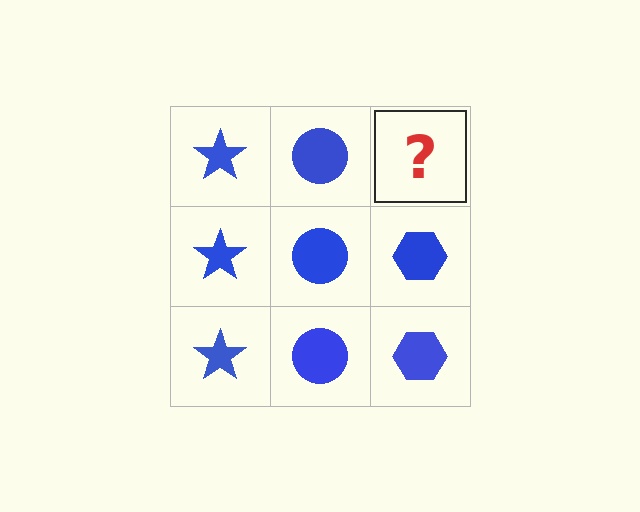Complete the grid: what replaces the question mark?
The question mark should be replaced with a blue hexagon.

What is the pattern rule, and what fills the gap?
The rule is that each column has a consistent shape. The gap should be filled with a blue hexagon.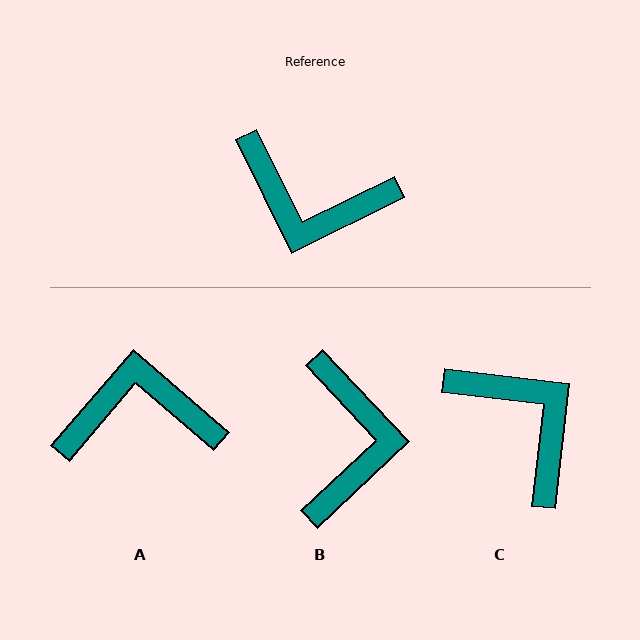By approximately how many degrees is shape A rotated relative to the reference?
Approximately 157 degrees clockwise.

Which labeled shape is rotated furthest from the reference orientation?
A, about 157 degrees away.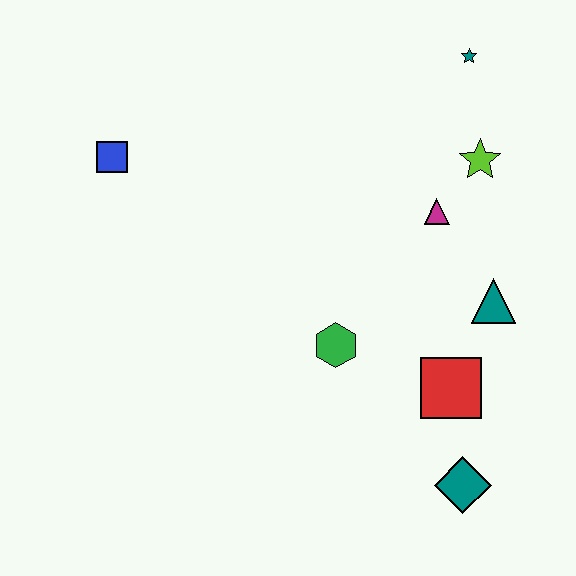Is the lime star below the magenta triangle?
No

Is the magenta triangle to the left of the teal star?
Yes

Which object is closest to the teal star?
The lime star is closest to the teal star.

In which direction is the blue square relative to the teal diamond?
The blue square is to the left of the teal diamond.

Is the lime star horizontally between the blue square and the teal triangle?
Yes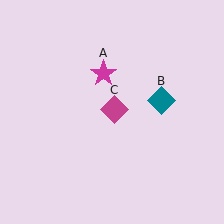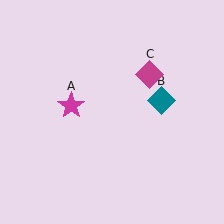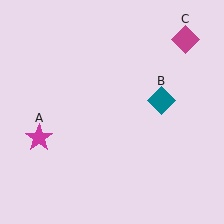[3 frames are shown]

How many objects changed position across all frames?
2 objects changed position: magenta star (object A), magenta diamond (object C).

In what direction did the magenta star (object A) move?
The magenta star (object A) moved down and to the left.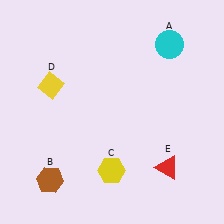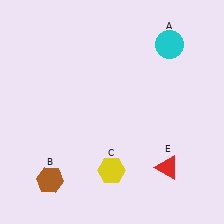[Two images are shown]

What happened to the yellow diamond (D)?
The yellow diamond (D) was removed in Image 2. It was in the top-left area of Image 1.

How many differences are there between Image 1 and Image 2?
There is 1 difference between the two images.